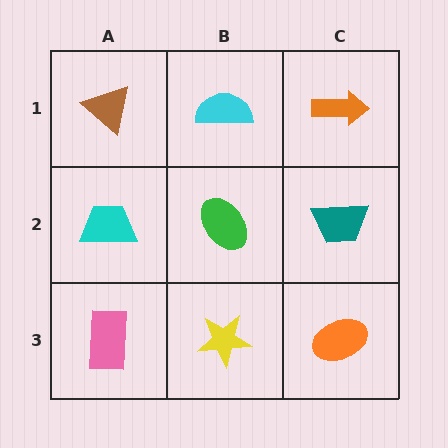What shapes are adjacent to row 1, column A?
A cyan trapezoid (row 2, column A), a cyan semicircle (row 1, column B).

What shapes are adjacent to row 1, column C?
A teal trapezoid (row 2, column C), a cyan semicircle (row 1, column B).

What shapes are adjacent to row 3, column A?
A cyan trapezoid (row 2, column A), a yellow star (row 3, column B).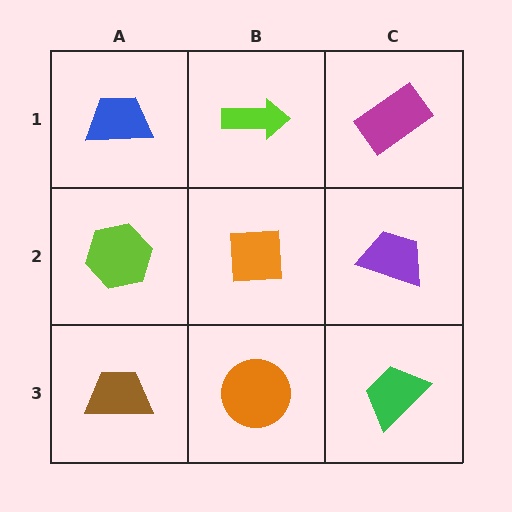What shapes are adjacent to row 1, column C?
A purple trapezoid (row 2, column C), a lime arrow (row 1, column B).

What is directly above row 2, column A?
A blue trapezoid.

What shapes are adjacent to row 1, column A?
A lime hexagon (row 2, column A), a lime arrow (row 1, column B).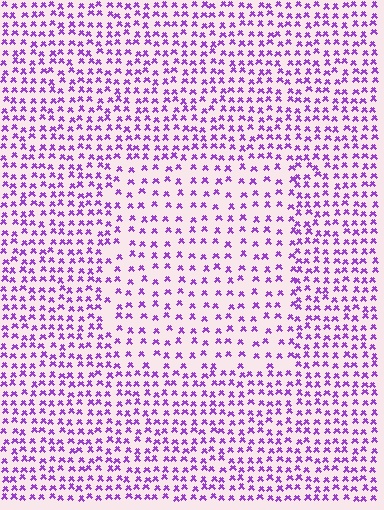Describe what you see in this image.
The image contains small purple elements arranged at two different densities. A rectangle-shaped region is visible where the elements are less densely packed than the surrounding area.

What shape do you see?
I see a rectangle.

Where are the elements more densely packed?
The elements are more densely packed outside the rectangle boundary.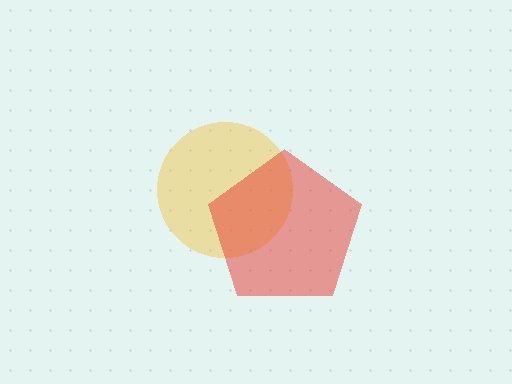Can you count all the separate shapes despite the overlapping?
Yes, there are 2 separate shapes.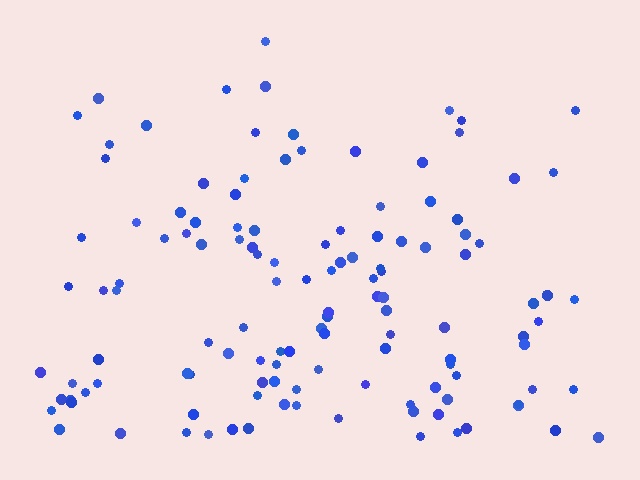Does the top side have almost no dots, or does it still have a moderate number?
Still a moderate number, just noticeably fewer than the bottom.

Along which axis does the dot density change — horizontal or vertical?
Vertical.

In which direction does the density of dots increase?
From top to bottom, with the bottom side densest.